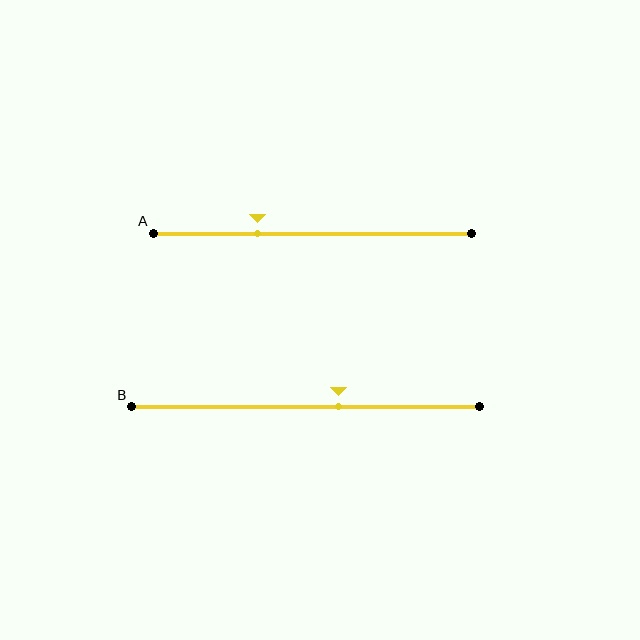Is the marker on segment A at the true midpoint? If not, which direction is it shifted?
No, the marker on segment A is shifted to the left by about 17% of the segment length.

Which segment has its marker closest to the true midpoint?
Segment B has its marker closest to the true midpoint.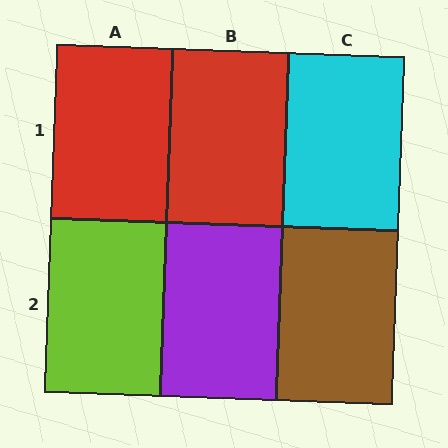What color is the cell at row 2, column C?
Brown.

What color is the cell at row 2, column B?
Purple.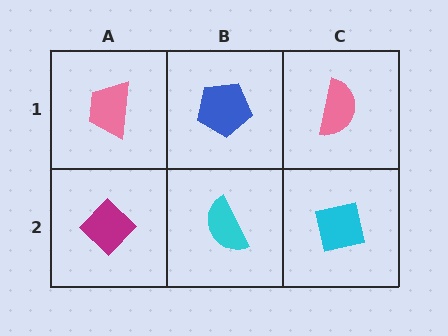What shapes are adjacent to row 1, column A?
A magenta diamond (row 2, column A), a blue pentagon (row 1, column B).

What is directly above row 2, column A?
A pink trapezoid.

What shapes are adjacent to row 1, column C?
A cyan square (row 2, column C), a blue pentagon (row 1, column B).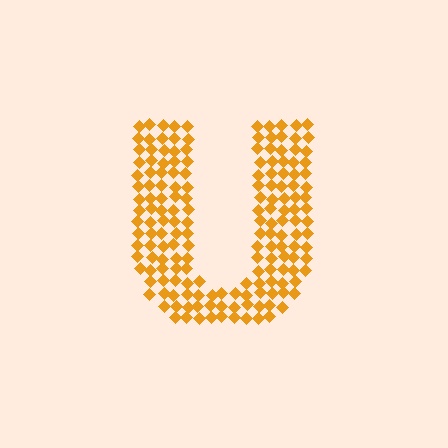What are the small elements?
The small elements are diamonds.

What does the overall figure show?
The overall figure shows the letter U.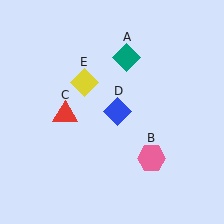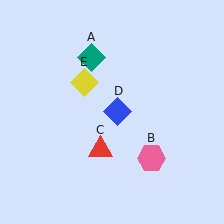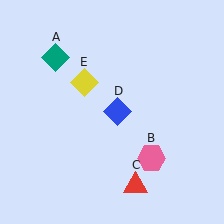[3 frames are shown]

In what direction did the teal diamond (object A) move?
The teal diamond (object A) moved left.